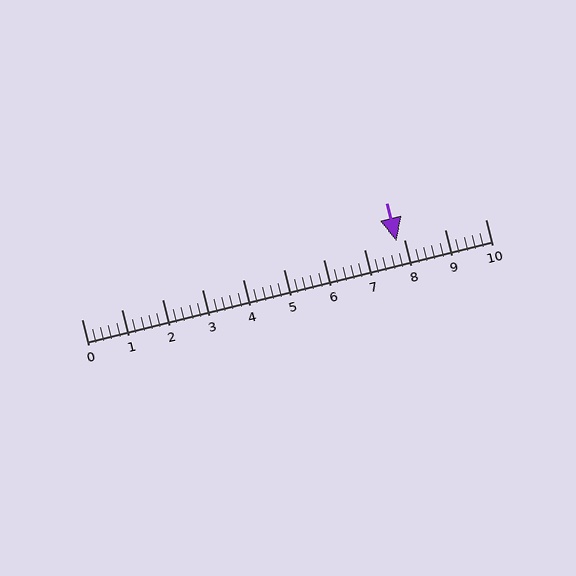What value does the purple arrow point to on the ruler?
The purple arrow points to approximately 7.8.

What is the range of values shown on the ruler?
The ruler shows values from 0 to 10.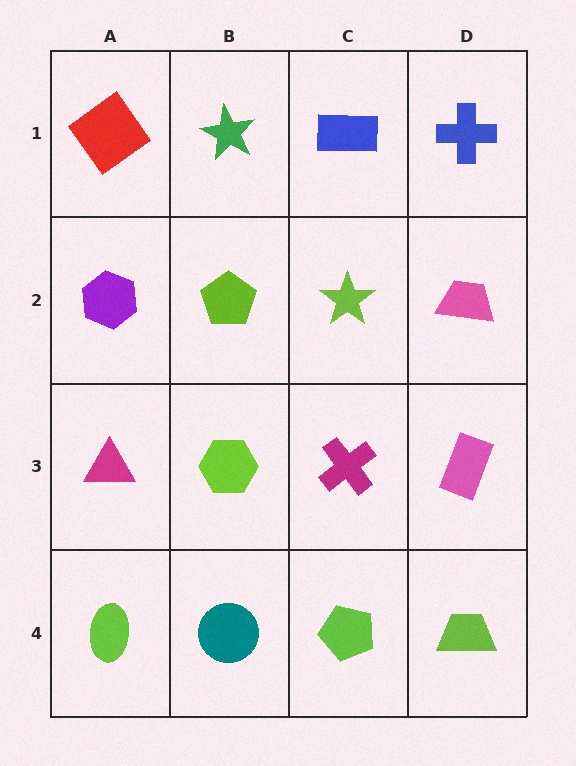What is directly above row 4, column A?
A magenta triangle.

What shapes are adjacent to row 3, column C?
A lime star (row 2, column C), a lime pentagon (row 4, column C), a lime hexagon (row 3, column B), a pink rectangle (row 3, column D).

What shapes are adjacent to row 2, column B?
A green star (row 1, column B), a lime hexagon (row 3, column B), a purple hexagon (row 2, column A), a lime star (row 2, column C).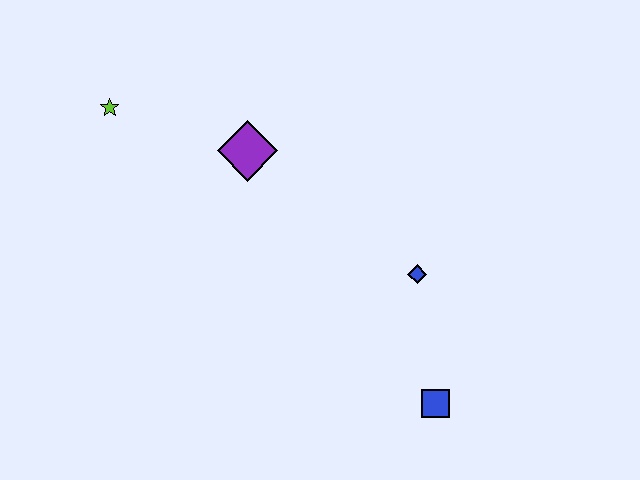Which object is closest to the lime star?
The purple diamond is closest to the lime star.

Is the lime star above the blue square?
Yes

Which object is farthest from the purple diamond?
The blue square is farthest from the purple diamond.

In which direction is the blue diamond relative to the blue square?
The blue diamond is above the blue square.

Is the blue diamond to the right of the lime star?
Yes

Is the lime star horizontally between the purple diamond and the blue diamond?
No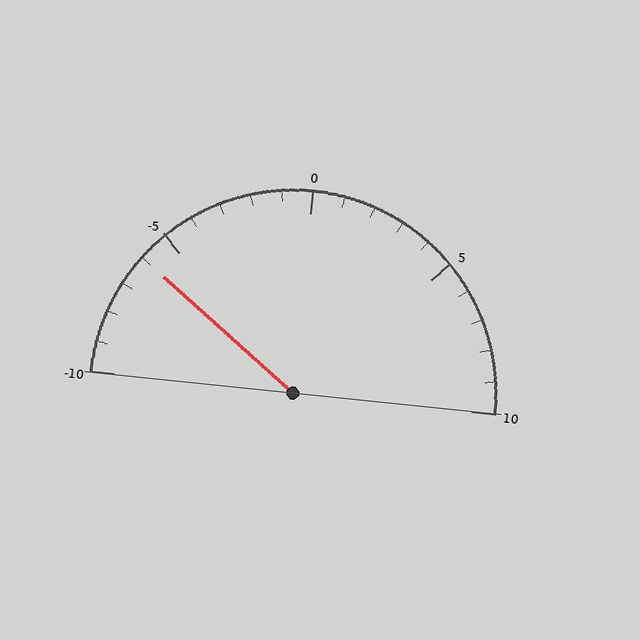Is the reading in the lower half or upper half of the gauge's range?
The reading is in the lower half of the range (-10 to 10).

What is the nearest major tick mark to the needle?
The nearest major tick mark is -5.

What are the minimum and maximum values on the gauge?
The gauge ranges from -10 to 10.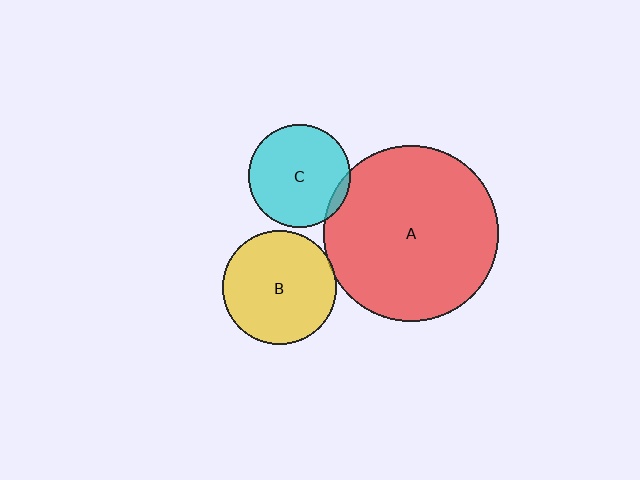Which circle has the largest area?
Circle A (red).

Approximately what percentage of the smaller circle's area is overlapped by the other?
Approximately 5%.